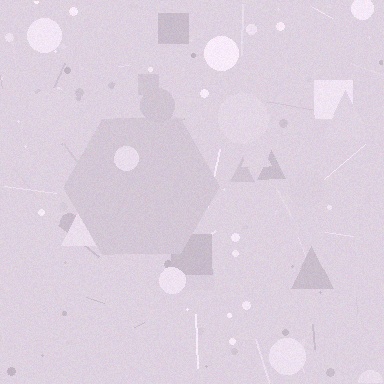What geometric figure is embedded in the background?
A hexagon is embedded in the background.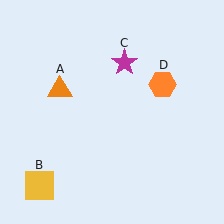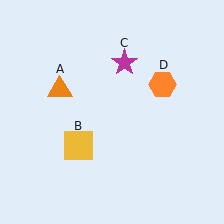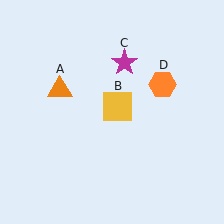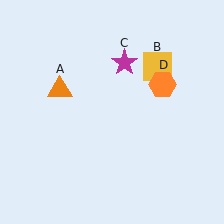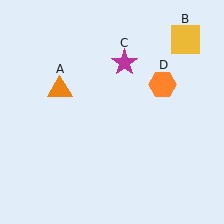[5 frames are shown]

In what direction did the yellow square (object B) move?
The yellow square (object B) moved up and to the right.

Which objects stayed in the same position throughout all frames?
Orange triangle (object A) and magenta star (object C) and orange hexagon (object D) remained stationary.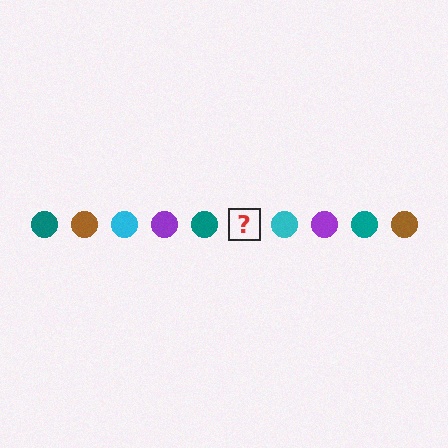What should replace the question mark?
The question mark should be replaced with a brown circle.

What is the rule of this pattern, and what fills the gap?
The rule is that the pattern cycles through teal, brown, cyan, purple circles. The gap should be filled with a brown circle.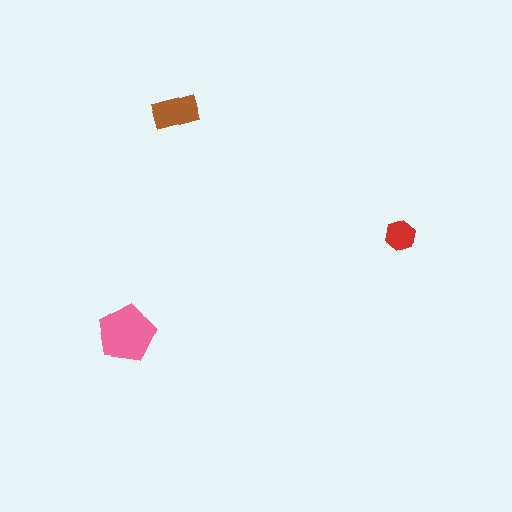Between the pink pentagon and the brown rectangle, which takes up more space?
The pink pentagon.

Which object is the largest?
The pink pentagon.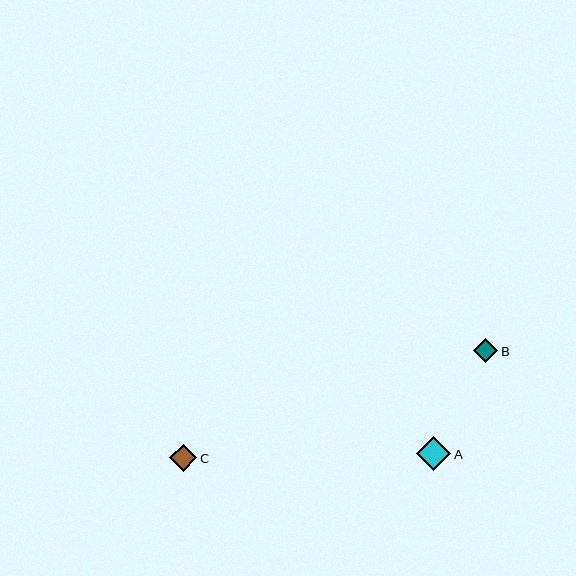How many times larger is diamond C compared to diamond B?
Diamond C is approximately 1.1 times the size of diamond B.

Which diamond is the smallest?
Diamond B is the smallest with a size of approximately 24 pixels.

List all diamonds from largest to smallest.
From largest to smallest: A, C, B.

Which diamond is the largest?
Diamond A is the largest with a size of approximately 34 pixels.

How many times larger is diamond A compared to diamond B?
Diamond A is approximately 1.4 times the size of diamond B.